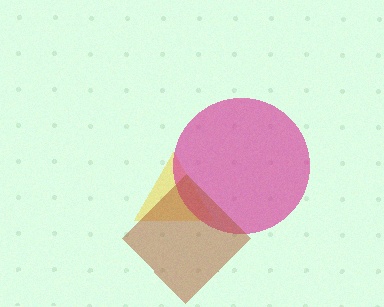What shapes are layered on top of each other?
The layered shapes are: a yellow triangle, a magenta circle, a brown diamond.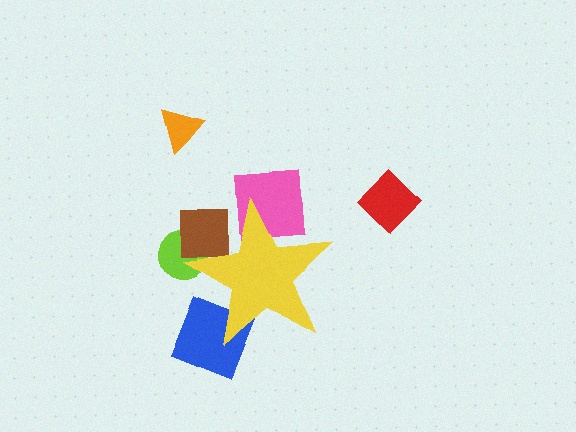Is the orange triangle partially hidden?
No, the orange triangle is fully visible.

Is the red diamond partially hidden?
No, the red diamond is fully visible.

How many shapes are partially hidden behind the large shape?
4 shapes are partially hidden.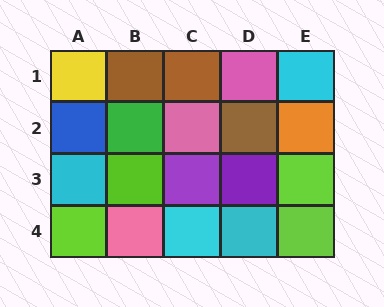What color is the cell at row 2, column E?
Orange.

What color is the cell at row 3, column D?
Purple.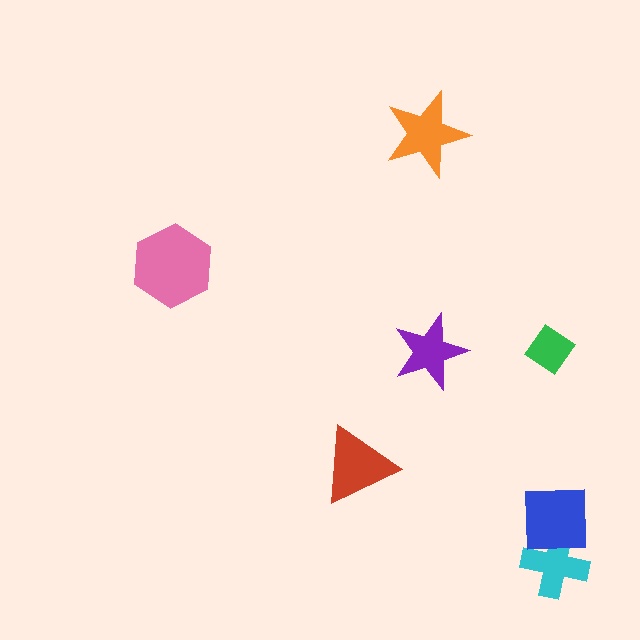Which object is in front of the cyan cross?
The blue square is in front of the cyan cross.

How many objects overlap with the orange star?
0 objects overlap with the orange star.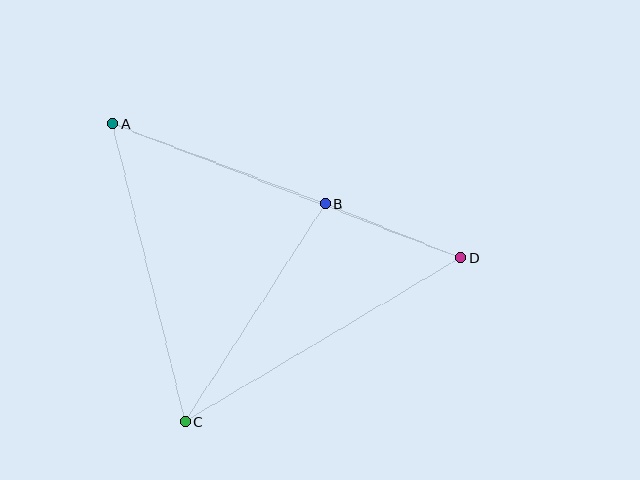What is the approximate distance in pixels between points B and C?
The distance between B and C is approximately 259 pixels.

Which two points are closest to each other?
Points B and D are closest to each other.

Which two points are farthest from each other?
Points A and D are farthest from each other.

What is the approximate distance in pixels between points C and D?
The distance between C and D is approximately 321 pixels.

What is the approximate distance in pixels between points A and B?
The distance between A and B is approximately 227 pixels.